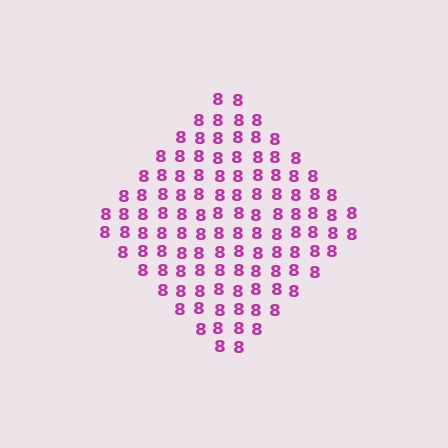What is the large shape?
The large shape is a diamond.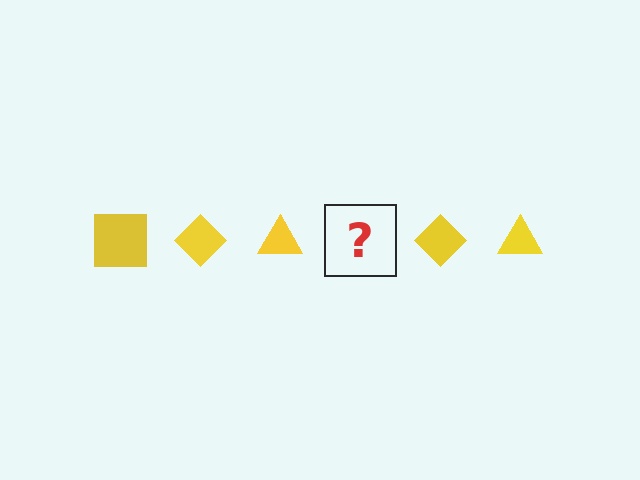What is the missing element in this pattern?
The missing element is a yellow square.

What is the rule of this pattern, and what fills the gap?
The rule is that the pattern cycles through square, diamond, triangle shapes in yellow. The gap should be filled with a yellow square.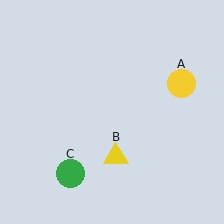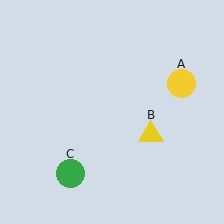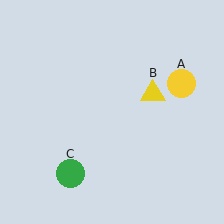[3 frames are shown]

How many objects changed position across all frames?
1 object changed position: yellow triangle (object B).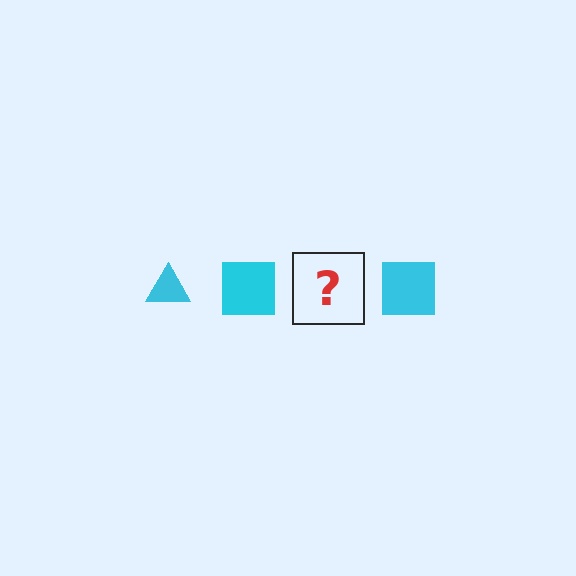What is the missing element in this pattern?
The missing element is a cyan triangle.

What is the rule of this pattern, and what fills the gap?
The rule is that the pattern cycles through triangle, square shapes in cyan. The gap should be filled with a cyan triangle.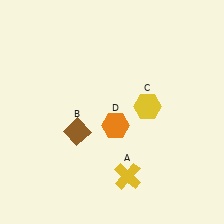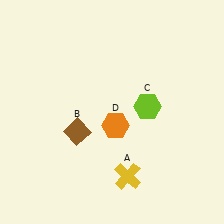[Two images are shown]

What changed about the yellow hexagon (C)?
In Image 1, C is yellow. In Image 2, it changed to lime.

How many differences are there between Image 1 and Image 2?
There is 1 difference between the two images.